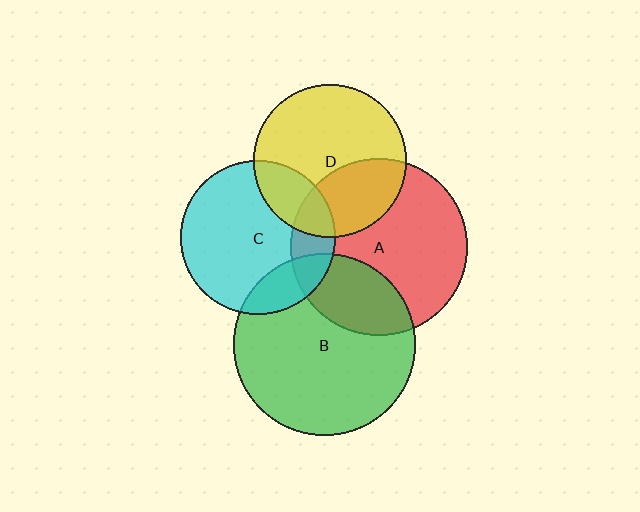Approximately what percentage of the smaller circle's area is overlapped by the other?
Approximately 15%.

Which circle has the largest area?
Circle B (green).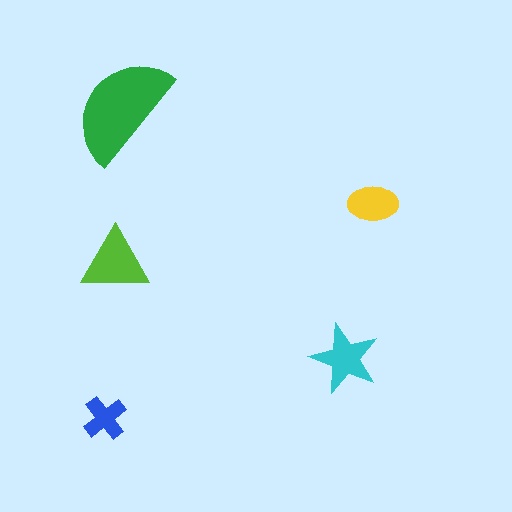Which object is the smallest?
The blue cross.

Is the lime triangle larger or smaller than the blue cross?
Larger.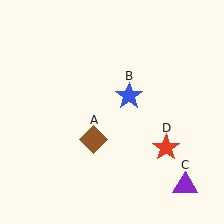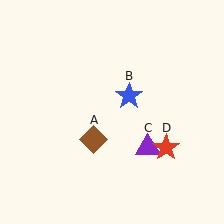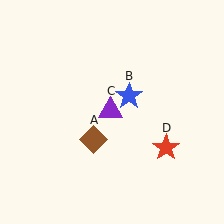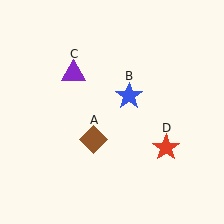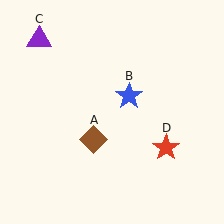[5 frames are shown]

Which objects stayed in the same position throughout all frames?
Brown diamond (object A) and blue star (object B) and red star (object D) remained stationary.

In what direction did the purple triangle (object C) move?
The purple triangle (object C) moved up and to the left.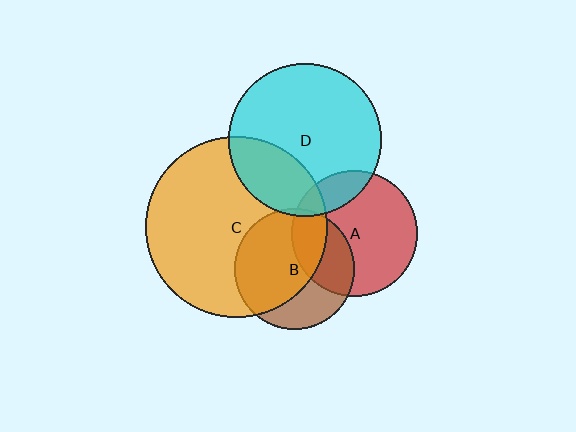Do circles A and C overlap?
Yes.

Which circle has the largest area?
Circle C (orange).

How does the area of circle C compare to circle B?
Approximately 2.3 times.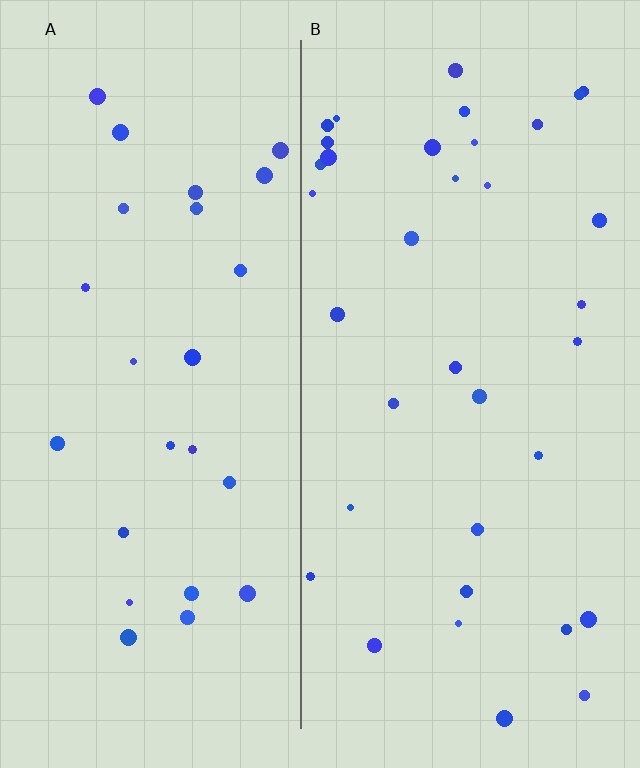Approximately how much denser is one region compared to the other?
Approximately 1.4× — region B over region A.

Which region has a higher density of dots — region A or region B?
B (the right).